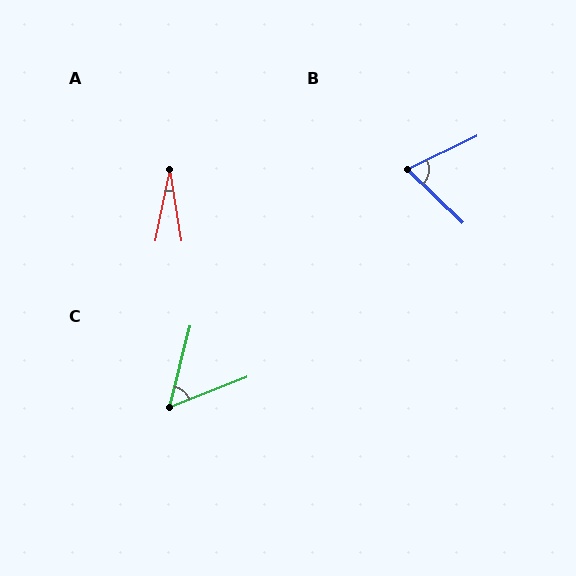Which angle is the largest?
B, at approximately 69 degrees.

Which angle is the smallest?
A, at approximately 21 degrees.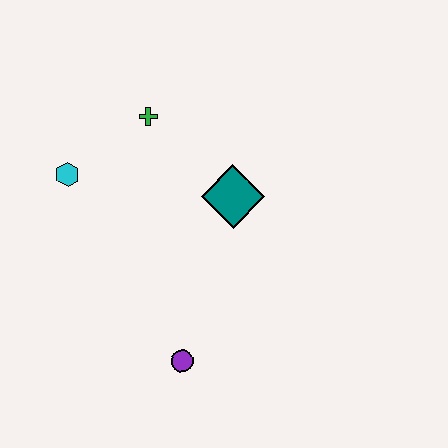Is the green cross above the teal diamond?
Yes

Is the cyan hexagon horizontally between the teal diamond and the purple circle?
No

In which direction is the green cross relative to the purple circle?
The green cross is above the purple circle.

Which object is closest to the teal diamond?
The green cross is closest to the teal diamond.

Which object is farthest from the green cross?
The purple circle is farthest from the green cross.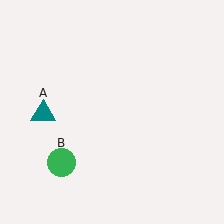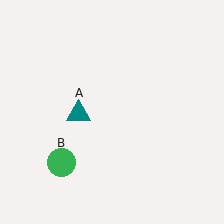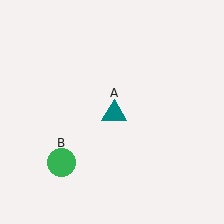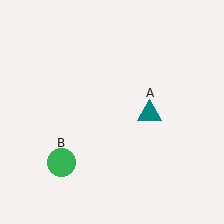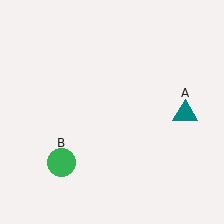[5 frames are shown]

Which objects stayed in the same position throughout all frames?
Green circle (object B) remained stationary.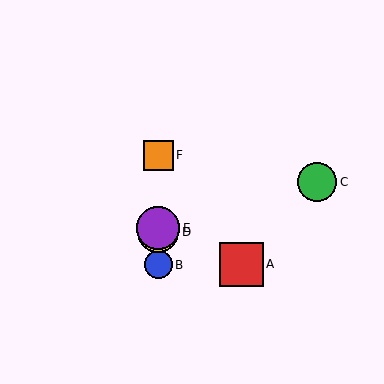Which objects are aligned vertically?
Objects B, D, E, F are aligned vertically.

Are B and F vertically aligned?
Yes, both are at x≈158.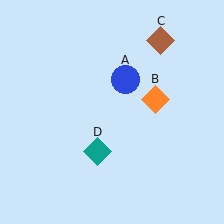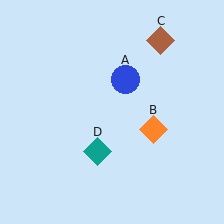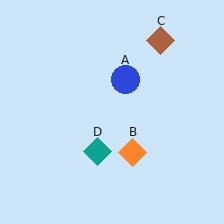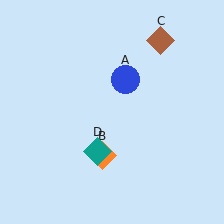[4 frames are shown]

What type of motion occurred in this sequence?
The orange diamond (object B) rotated clockwise around the center of the scene.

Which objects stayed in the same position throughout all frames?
Blue circle (object A) and brown diamond (object C) and teal diamond (object D) remained stationary.